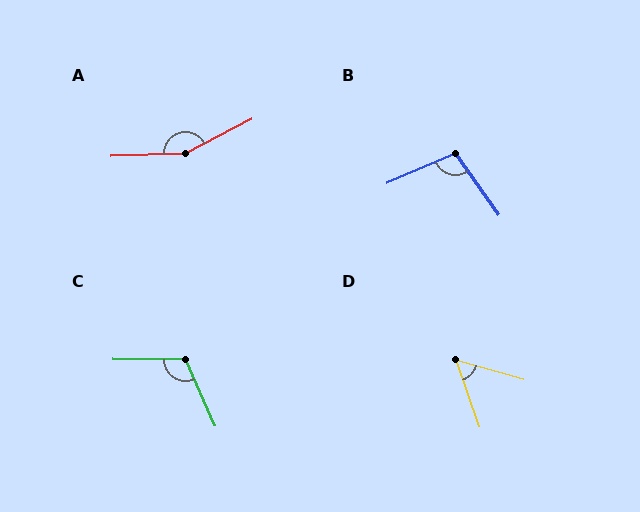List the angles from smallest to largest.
D (55°), B (102°), C (114°), A (155°).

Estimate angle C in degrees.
Approximately 114 degrees.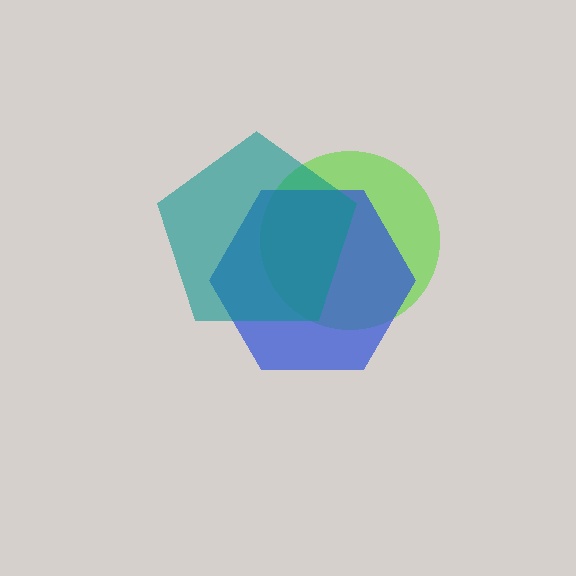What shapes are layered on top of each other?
The layered shapes are: a lime circle, a blue hexagon, a teal pentagon.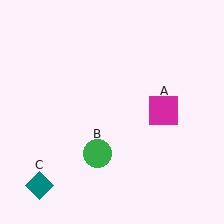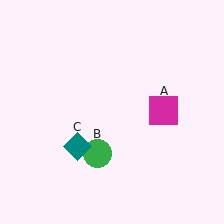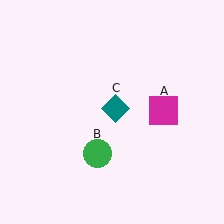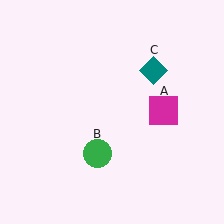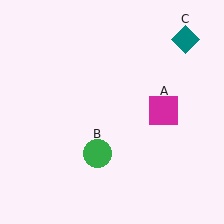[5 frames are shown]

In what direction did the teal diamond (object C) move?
The teal diamond (object C) moved up and to the right.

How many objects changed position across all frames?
1 object changed position: teal diamond (object C).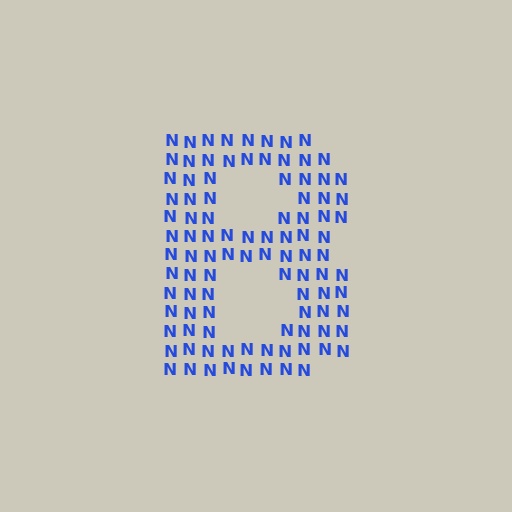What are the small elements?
The small elements are letter N's.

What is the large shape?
The large shape is the letter B.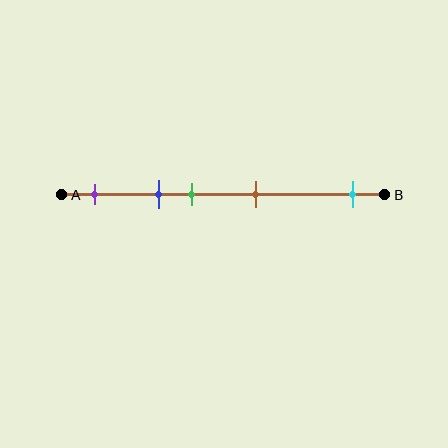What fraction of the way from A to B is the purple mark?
The purple mark is approximately 10% (0.1) of the way from A to B.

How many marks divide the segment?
There are 5 marks dividing the segment.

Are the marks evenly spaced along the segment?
No, the marks are not evenly spaced.